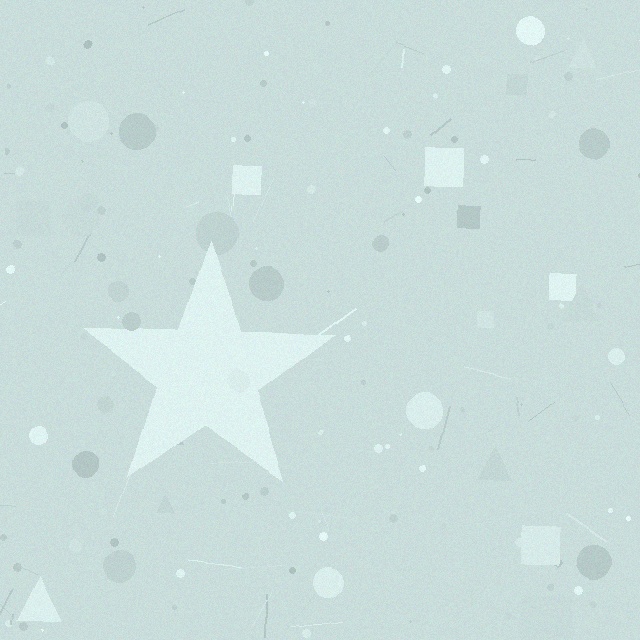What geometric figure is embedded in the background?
A star is embedded in the background.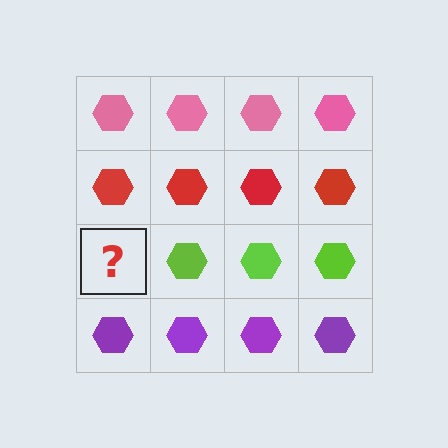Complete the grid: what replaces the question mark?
The question mark should be replaced with a lime hexagon.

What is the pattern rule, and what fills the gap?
The rule is that each row has a consistent color. The gap should be filled with a lime hexagon.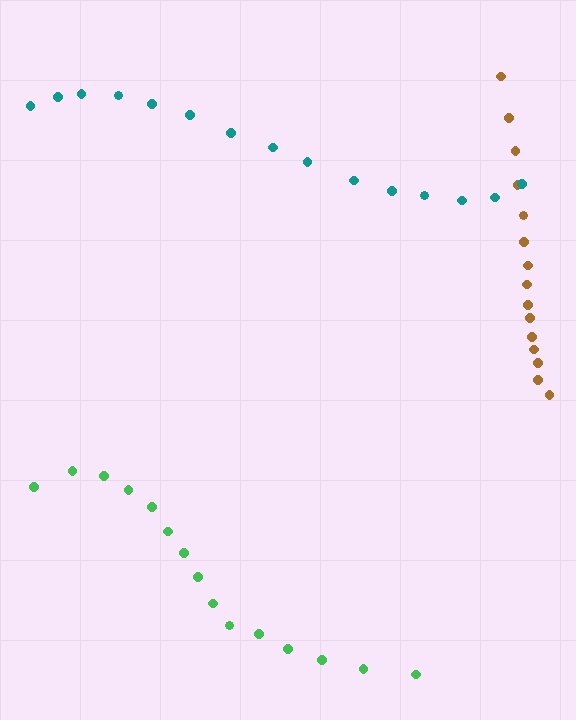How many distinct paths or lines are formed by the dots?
There are 3 distinct paths.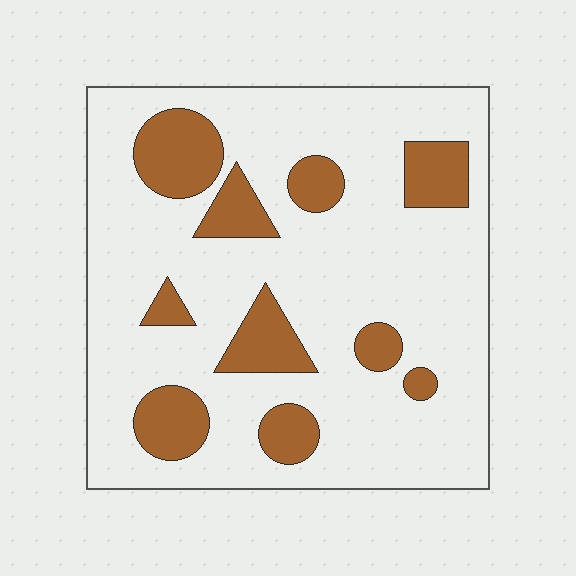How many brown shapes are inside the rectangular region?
10.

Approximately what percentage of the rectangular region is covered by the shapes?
Approximately 20%.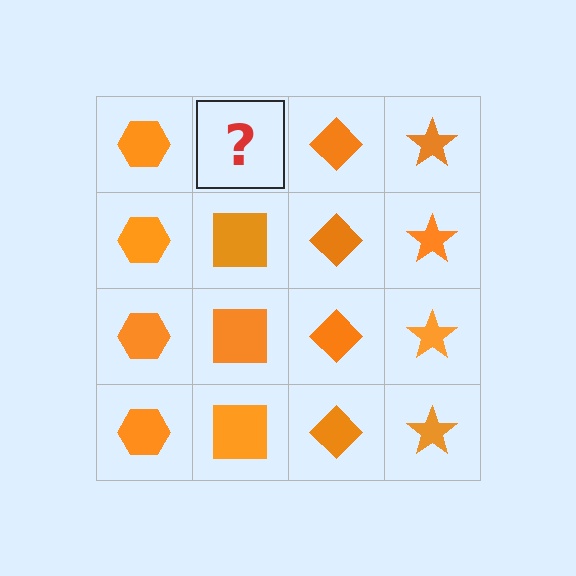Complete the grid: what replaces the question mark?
The question mark should be replaced with an orange square.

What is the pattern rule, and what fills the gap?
The rule is that each column has a consistent shape. The gap should be filled with an orange square.